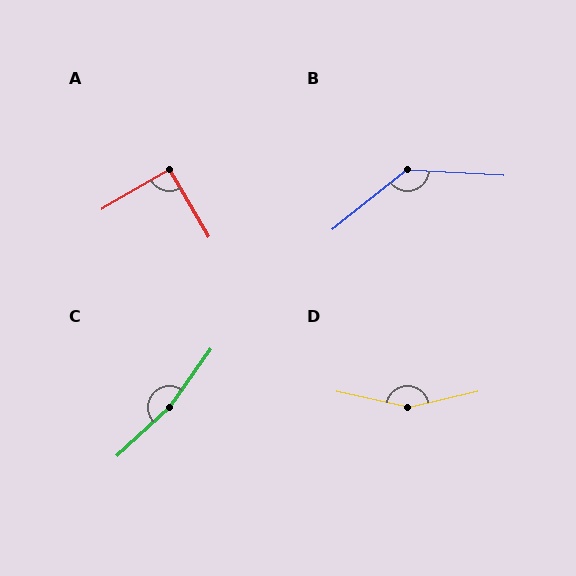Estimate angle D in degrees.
Approximately 154 degrees.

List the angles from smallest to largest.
A (90°), B (138°), D (154°), C (168°).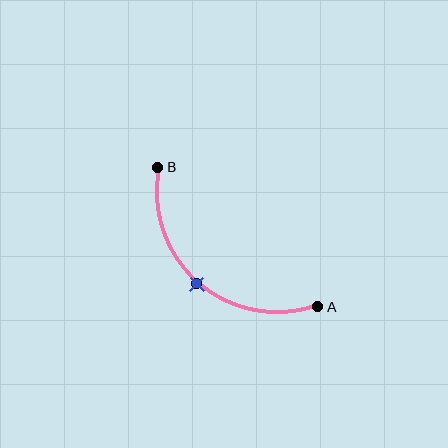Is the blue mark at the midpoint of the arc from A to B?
Yes. The blue mark lies on the arc at equal arc-length from both A and B — it is the arc midpoint.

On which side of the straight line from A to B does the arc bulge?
The arc bulges below and to the left of the straight line connecting A and B.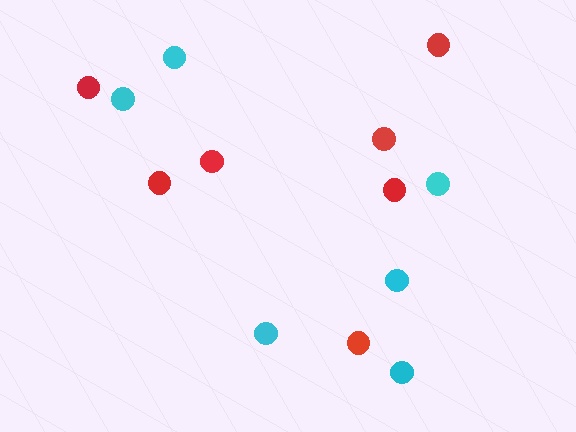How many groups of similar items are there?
There are 2 groups: one group of red circles (7) and one group of cyan circles (6).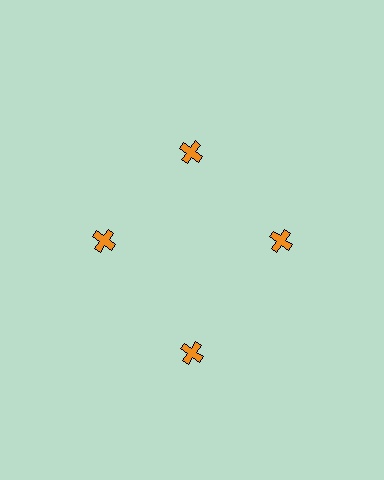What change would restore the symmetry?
The symmetry would be restored by moving it inward, back onto the ring so that all 4 crosses sit at equal angles and equal distance from the center.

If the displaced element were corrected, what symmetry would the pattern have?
It would have 4-fold rotational symmetry — the pattern would map onto itself every 90 degrees.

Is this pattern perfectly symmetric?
No. The 4 orange crosses are arranged in a ring, but one element near the 6 o'clock position is pushed outward from the center, breaking the 4-fold rotational symmetry.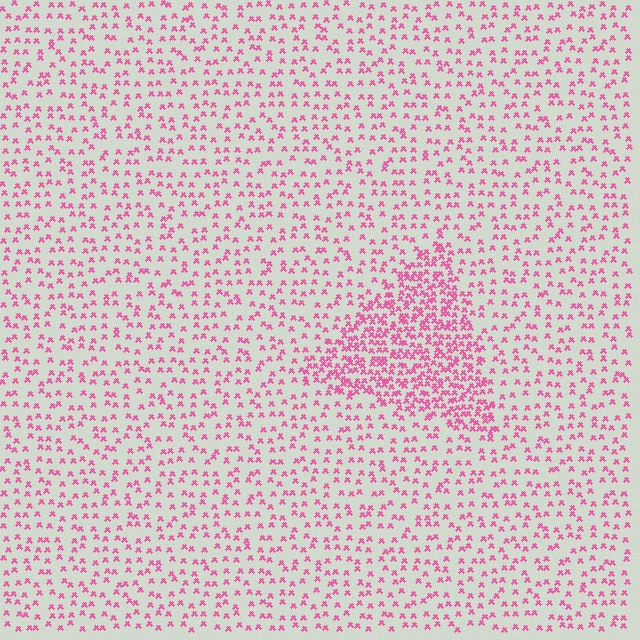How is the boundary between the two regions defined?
The boundary is defined by a change in element density (approximately 2.5x ratio). All elements are the same color, size, and shape.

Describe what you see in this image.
The image contains small pink elements arranged at two different densities. A triangle-shaped region is visible where the elements are more densely packed than the surrounding area.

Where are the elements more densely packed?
The elements are more densely packed inside the triangle boundary.